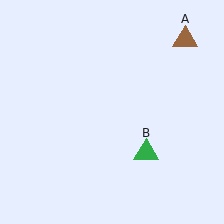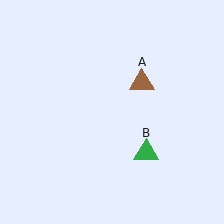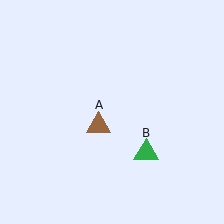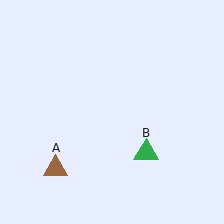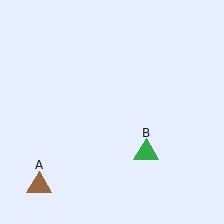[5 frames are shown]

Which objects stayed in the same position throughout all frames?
Green triangle (object B) remained stationary.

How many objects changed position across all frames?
1 object changed position: brown triangle (object A).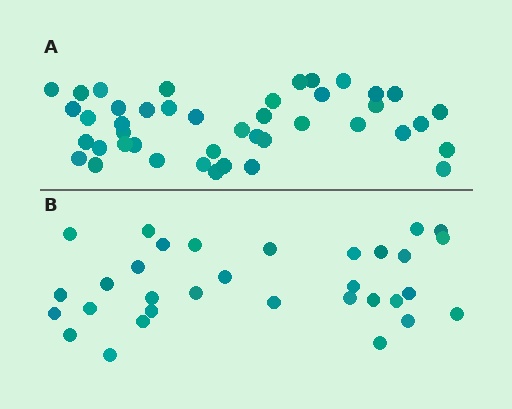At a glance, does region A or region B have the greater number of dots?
Region A (the top region) has more dots.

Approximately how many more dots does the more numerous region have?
Region A has roughly 12 or so more dots than region B.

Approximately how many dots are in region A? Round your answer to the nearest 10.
About 40 dots. (The exact count is 43, which rounds to 40.)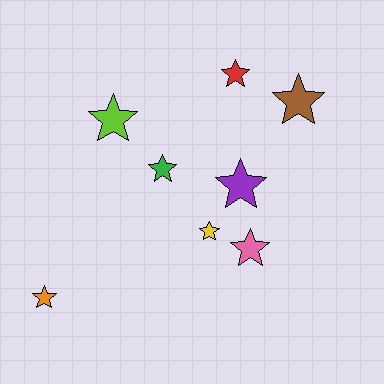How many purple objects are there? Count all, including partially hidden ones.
There is 1 purple object.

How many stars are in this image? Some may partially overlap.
There are 8 stars.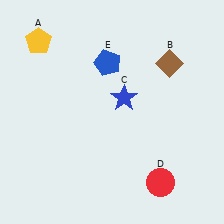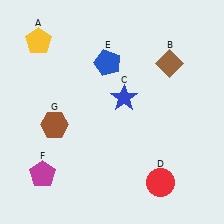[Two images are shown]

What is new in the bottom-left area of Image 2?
A brown hexagon (G) was added in the bottom-left area of Image 2.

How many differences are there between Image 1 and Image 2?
There are 2 differences between the two images.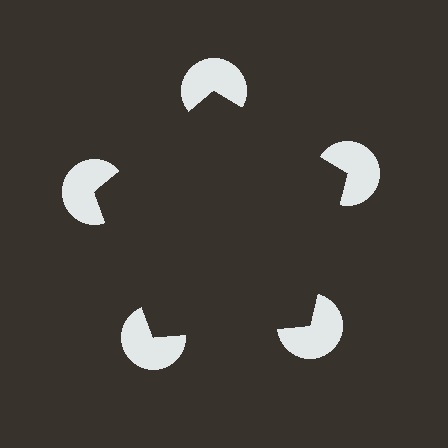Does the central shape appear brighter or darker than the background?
It typically appears slightly darker than the background, even though no actual brightness change is drawn.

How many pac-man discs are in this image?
There are 5 — one at each vertex of the illusory pentagon.